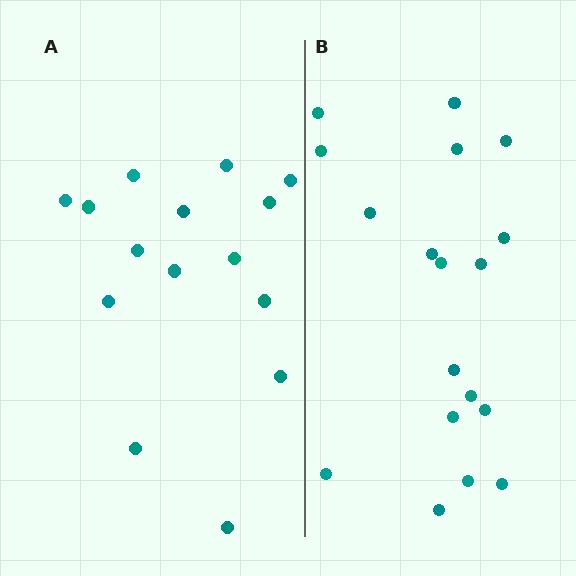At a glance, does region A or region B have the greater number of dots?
Region B (the right region) has more dots.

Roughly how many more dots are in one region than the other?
Region B has just a few more — roughly 2 or 3 more dots than region A.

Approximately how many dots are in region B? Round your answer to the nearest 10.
About 20 dots. (The exact count is 18, which rounds to 20.)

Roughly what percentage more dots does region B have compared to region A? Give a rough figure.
About 20% more.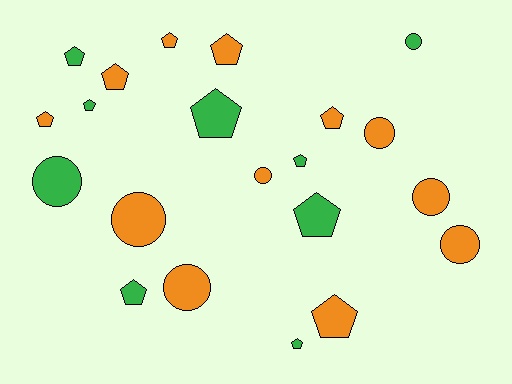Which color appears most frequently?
Orange, with 12 objects.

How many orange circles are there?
There are 6 orange circles.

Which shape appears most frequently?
Pentagon, with 13 objects.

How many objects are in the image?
There are 21 objects.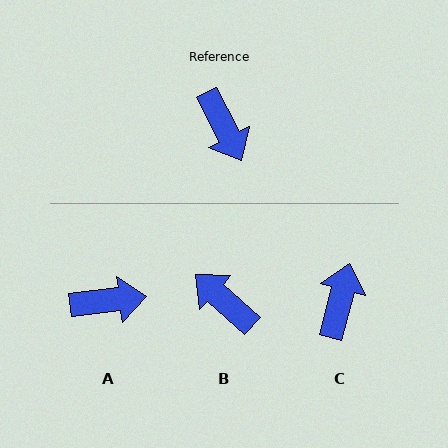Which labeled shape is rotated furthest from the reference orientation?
B, about 159 degrees away.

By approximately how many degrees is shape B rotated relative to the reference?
Approximately 159 degrees clockwise.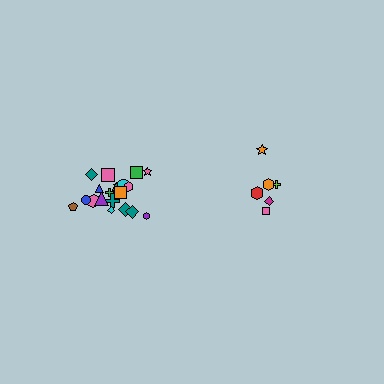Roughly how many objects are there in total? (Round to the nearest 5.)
Roughly 30 objects in total.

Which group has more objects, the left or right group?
The left group.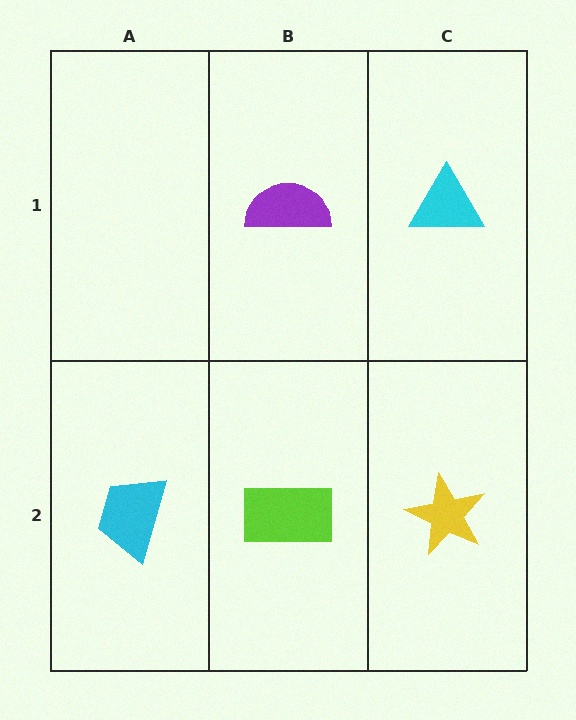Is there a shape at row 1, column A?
No, that cell is empty.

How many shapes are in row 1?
2 shapes.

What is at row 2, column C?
A yellow star.